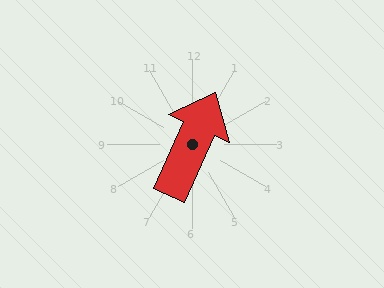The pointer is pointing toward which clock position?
Roughly 1 o'clock.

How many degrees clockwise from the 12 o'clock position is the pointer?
Approximately 24 degrees.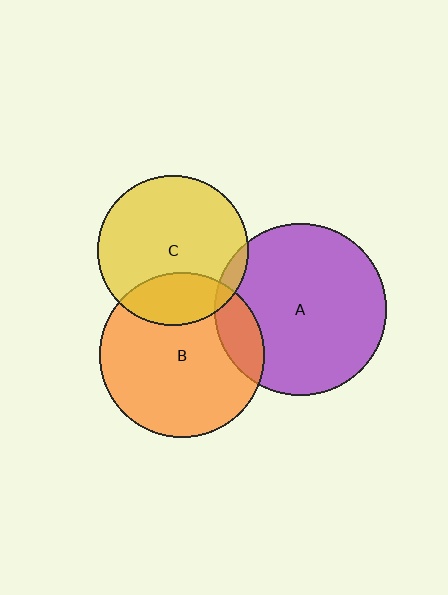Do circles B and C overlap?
Yes.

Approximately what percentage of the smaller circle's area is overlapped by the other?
Approximately 25%.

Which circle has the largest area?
Circle A (purple).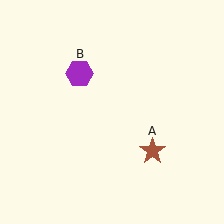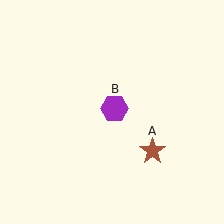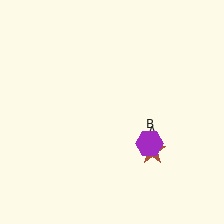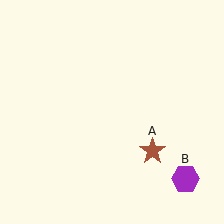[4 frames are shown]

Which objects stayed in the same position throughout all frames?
Brown star (object A) remained stationary.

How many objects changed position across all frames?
1 object changed position: purple hexagon (object B).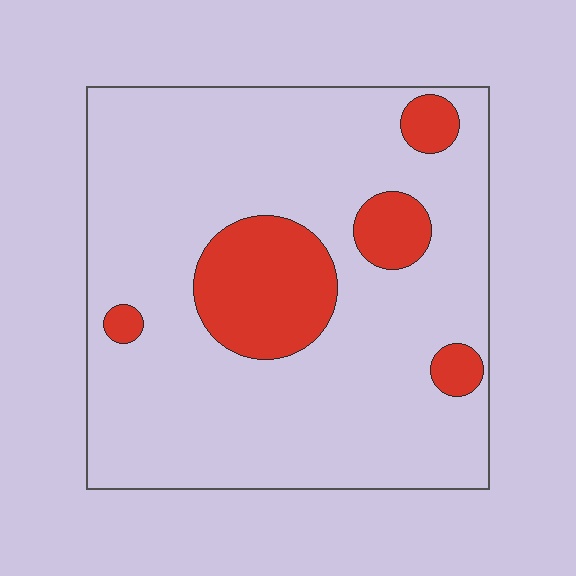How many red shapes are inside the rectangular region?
5.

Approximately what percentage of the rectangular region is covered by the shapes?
Approximately 15%.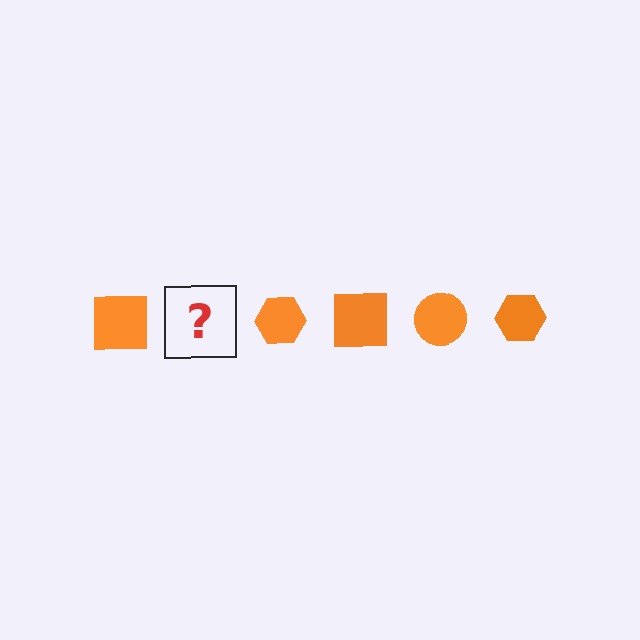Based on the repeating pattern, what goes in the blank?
The blank should be an orange circle.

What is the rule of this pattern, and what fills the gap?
The rule is that the pattern cycles through square, circle, hexagon shapes in orange. The gap should be filled with an orange circle.